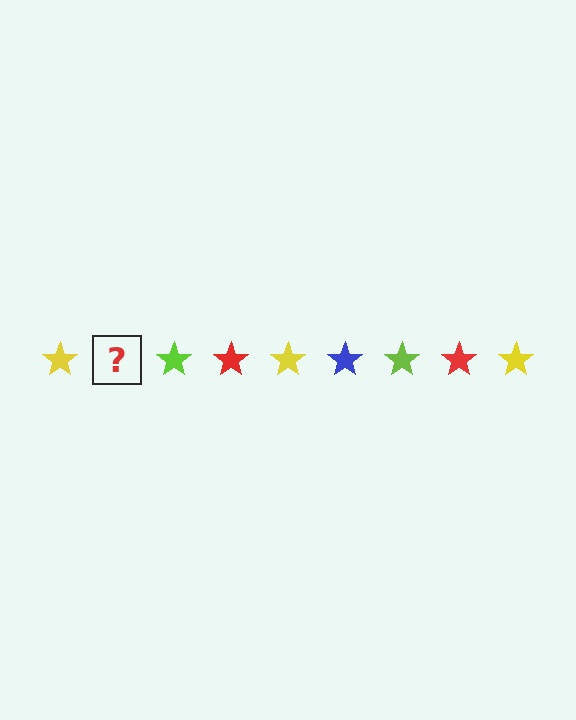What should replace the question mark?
The question mark should be replaced with a blue star.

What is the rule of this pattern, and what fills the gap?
The rule is that the pattern cycles through yellow, blue, lime, red stars. The gap should be filled with a blue star.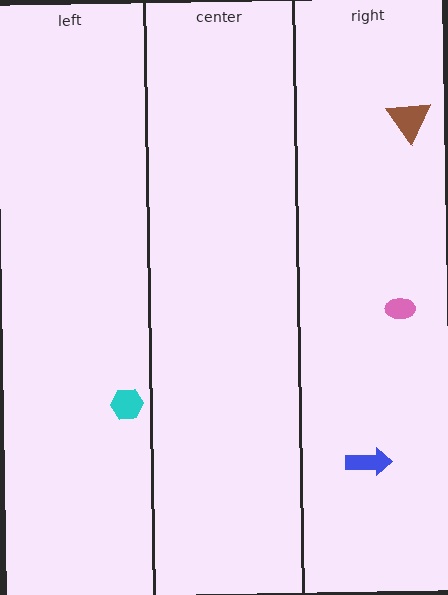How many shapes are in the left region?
1.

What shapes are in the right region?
The pink ellipse, the blue arrow, the brown triangle.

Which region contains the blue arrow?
The right region.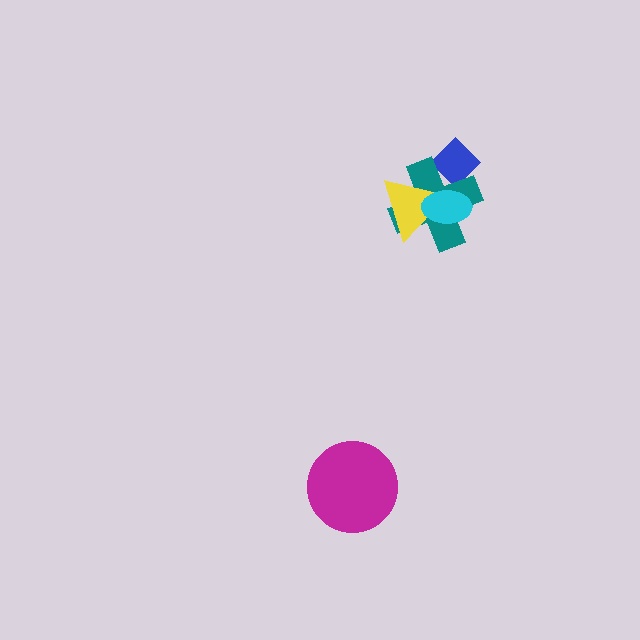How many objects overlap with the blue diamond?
2 objects overlap with the blue diamond.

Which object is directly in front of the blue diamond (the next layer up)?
The teal cross is directly in front of the blue diamond.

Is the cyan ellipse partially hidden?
No, no other shape covers it.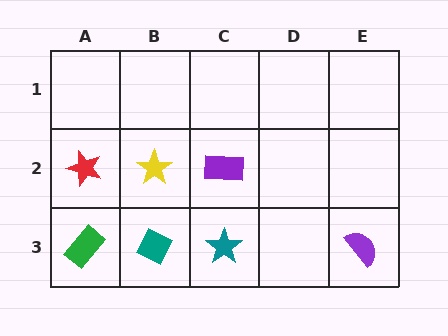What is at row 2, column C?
A purple rectangle.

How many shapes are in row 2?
3 shapes.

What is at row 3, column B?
A teal diamond.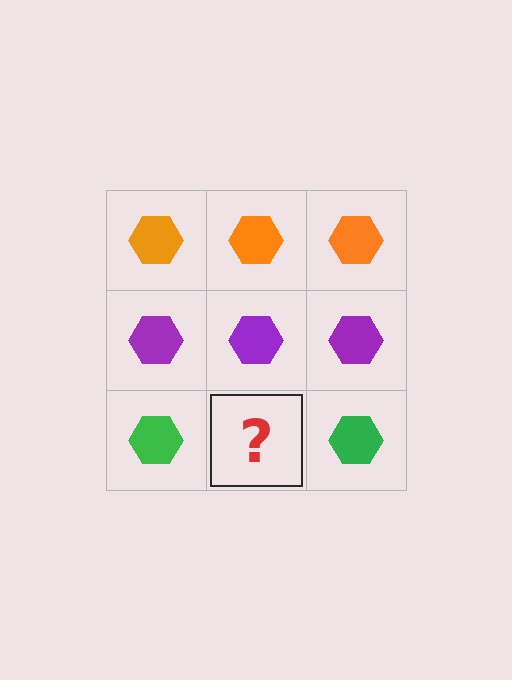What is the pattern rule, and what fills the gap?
The rule is that each row has a consistent color. The gap should be filled with a green hexagon.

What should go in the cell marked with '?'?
The missing cell should contain a green hexagon.